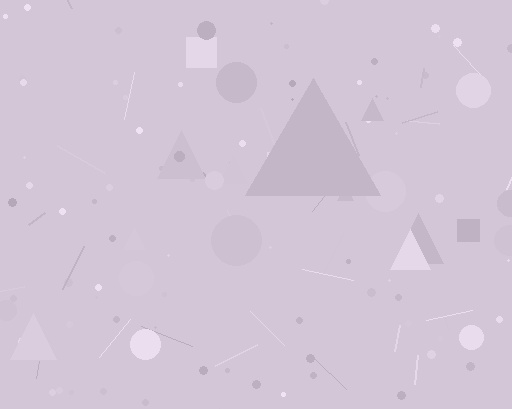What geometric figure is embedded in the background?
A triangle is embedded in the background.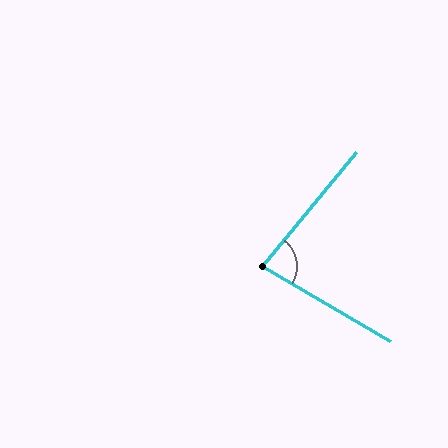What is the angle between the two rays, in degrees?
Approximately 81 degrees.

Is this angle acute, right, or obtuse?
It is acute.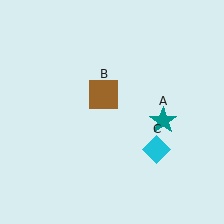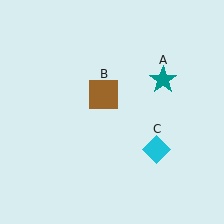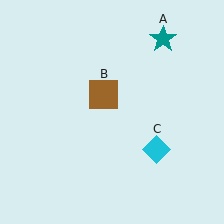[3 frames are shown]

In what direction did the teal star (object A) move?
The teal star (object A) moved up.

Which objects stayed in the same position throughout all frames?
Brown square (object B) and cyan diamond (object C) remained stationary.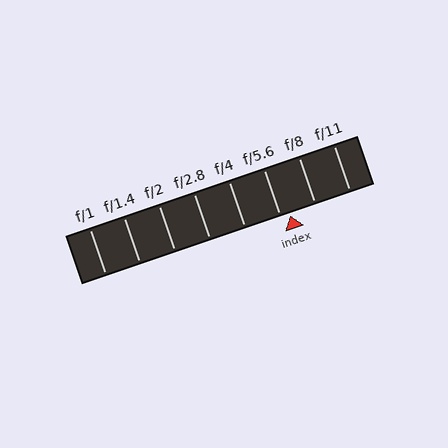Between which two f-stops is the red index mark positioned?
The index mark is between f/5.6 and f/8.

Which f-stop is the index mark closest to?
The index mark is closest to f/5.6.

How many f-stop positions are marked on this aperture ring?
There are 8 f-stop positions marked.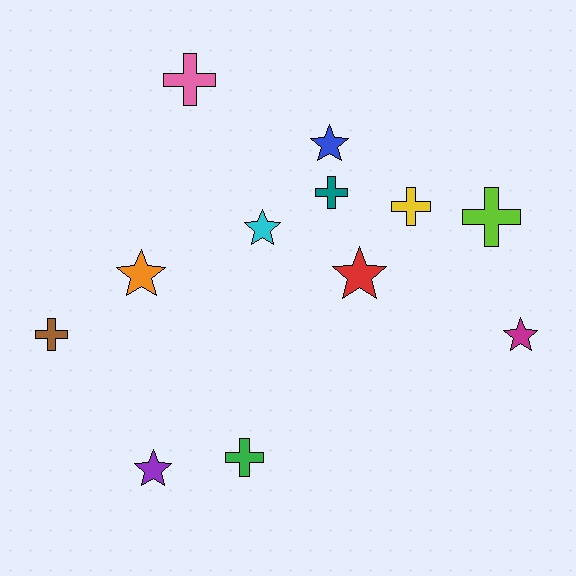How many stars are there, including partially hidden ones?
There are 6 stars.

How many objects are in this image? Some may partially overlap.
There are 12 objects.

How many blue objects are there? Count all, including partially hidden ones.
There is 1 blue object.